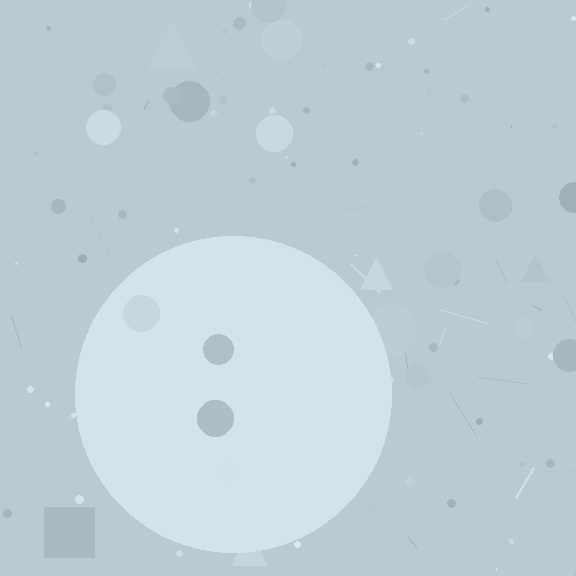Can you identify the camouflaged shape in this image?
The camouflaged shape is a circle.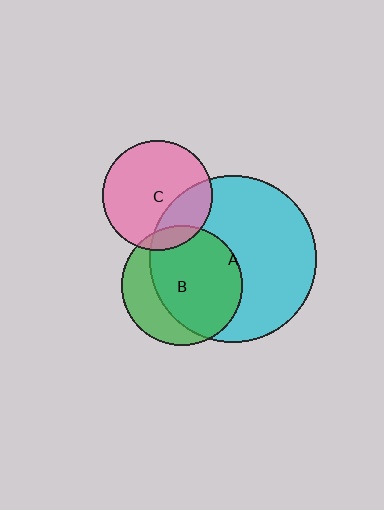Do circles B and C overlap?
Yes.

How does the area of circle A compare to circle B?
Approximately 1.9 times.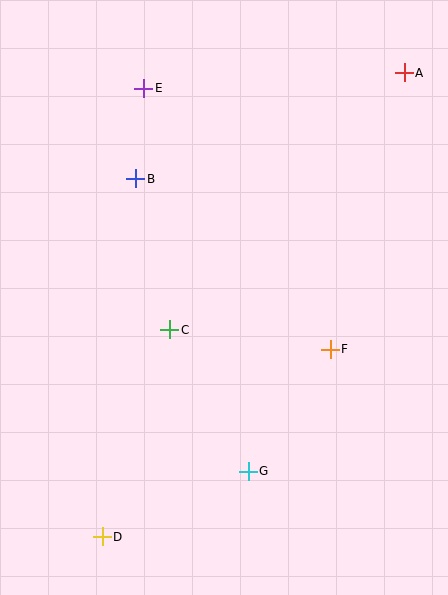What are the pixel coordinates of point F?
Point F is at (330, 349).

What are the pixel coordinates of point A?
Point A is at (404, 73).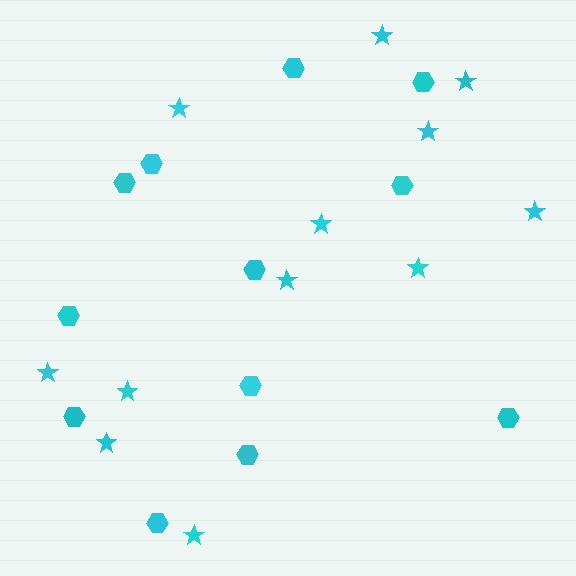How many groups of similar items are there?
There are 2 groups: one group of stars (12) and one group of hexagons (12).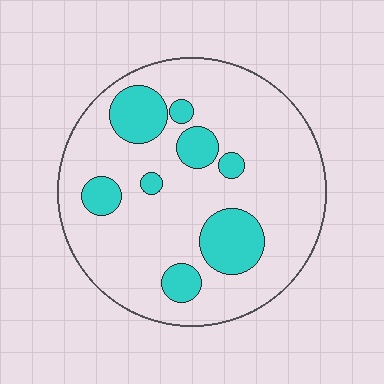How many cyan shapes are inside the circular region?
8.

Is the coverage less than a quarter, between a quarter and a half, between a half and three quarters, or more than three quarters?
Less than a quarter.